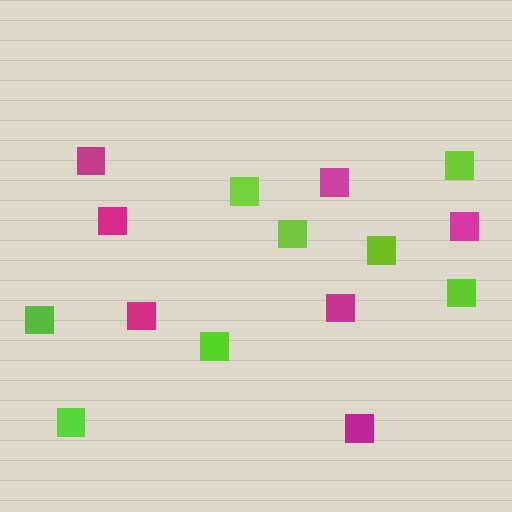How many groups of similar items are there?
There are 2 groups: one group of lime squares (8) and one group of magenta squares (7).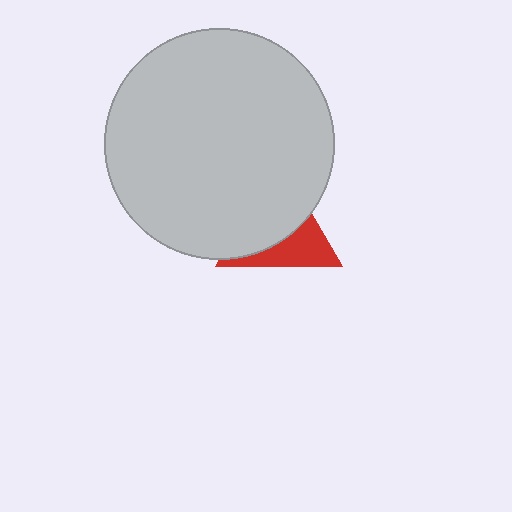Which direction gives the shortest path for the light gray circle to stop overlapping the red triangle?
Moving up gives the shortest separation.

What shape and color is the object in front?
The object in front is a light gray circle.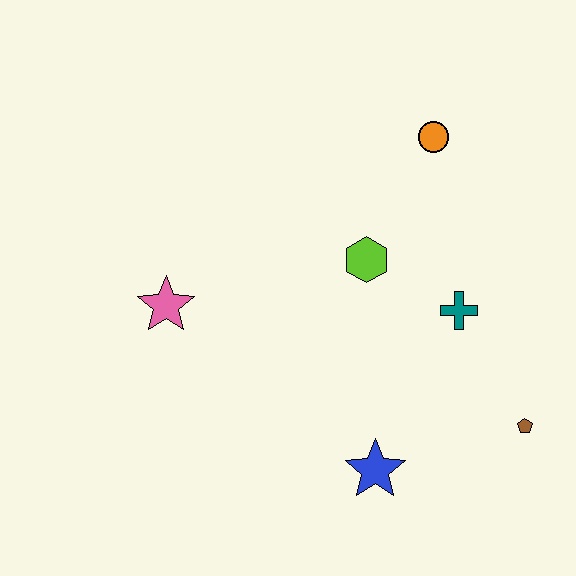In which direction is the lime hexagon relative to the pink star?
The lime hexagon is to the right of the pink star.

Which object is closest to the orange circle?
The lime hexagon is closest to the orange circle.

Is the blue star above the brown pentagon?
No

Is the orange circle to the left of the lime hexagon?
No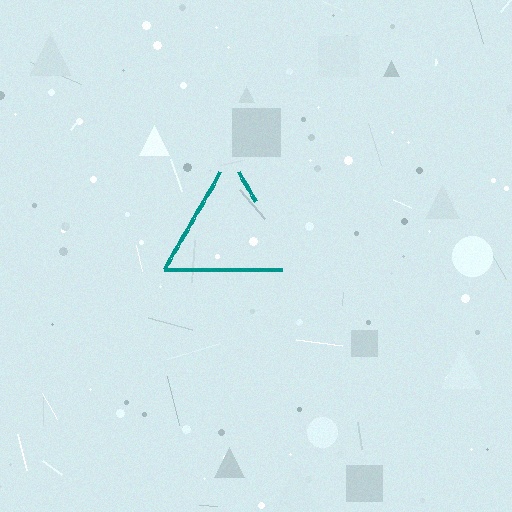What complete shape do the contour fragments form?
The contour fragments form a triangle.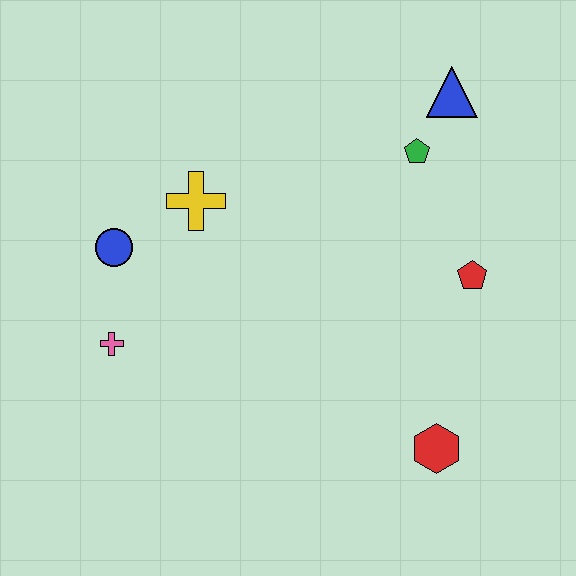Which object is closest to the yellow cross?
The blue circle is closest to the yellow cross.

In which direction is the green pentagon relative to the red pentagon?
The green pentagon is above the red pentagon.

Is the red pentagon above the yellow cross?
No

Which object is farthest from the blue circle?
The red hexagon is farthest from the blue circle.